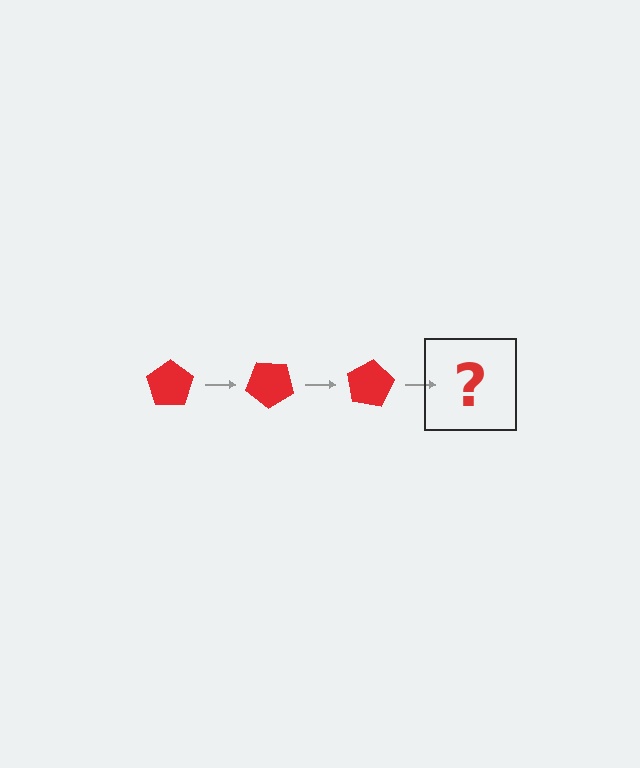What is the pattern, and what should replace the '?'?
The pattern is that the pentagon rotates 40 degrees each step. The '?' should be a red pentagon rotated 120 degrees.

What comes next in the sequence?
The next element should be a red pentagon rotated 120 degrees.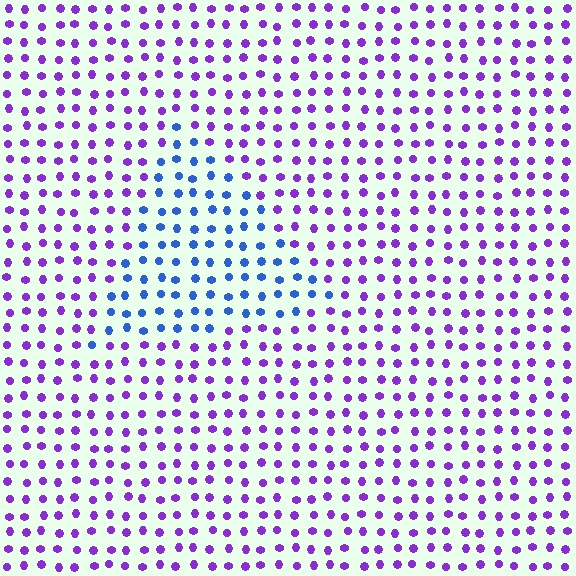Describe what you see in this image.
The image is filled with small purple elements in a uniform arrangement. A triangle-shaped region is visible where the elements are tinted to a slightly different hue, forming a subtle color boundary.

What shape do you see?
I see a triangle.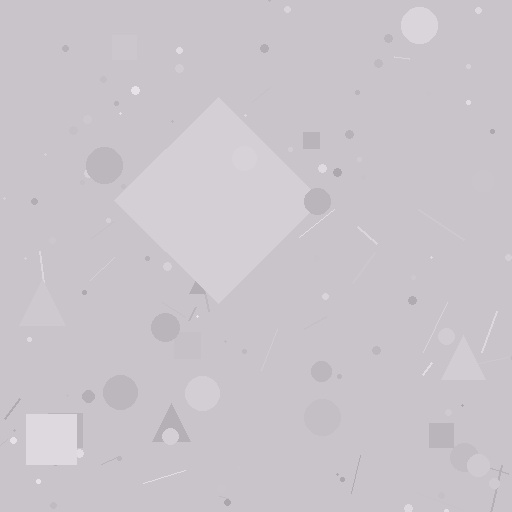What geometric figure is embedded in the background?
A diamond is embedded in the background.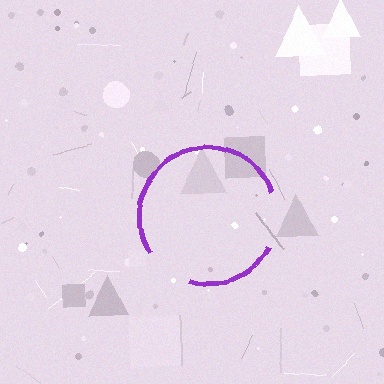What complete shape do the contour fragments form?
The contour fragments form a circle.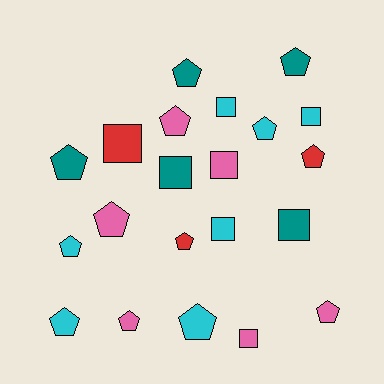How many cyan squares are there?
There are 3 cyan squares.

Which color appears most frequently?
Cyan, with 7 objects.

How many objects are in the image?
There are 21 objects.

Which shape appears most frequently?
Pentagon, with 13 objects.